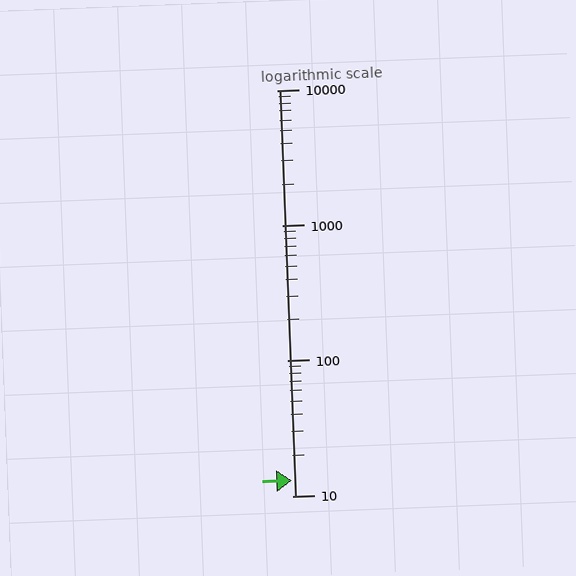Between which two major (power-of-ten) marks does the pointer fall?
The pointer is between 10 and 100.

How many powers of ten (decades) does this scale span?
The scale spans 3 decades, from 10 to 10000.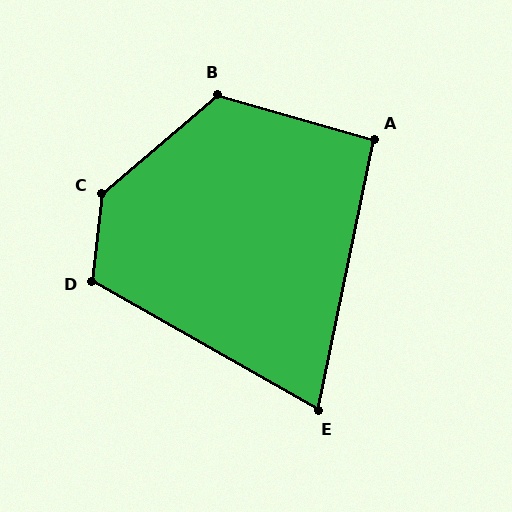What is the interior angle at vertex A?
Approximately 94 degrees (approximately right).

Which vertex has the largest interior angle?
C, at approximately 137 degrees.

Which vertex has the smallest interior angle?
E, at approximately 72 degrees.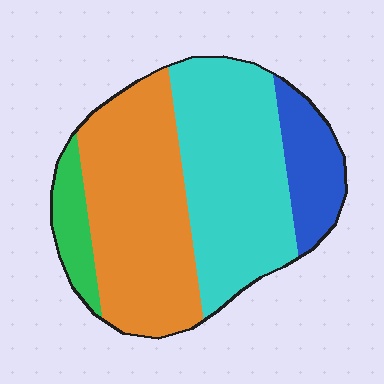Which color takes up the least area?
Green, at roughly 10%.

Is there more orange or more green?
Orange.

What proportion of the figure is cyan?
Cyan takes up between a quarter and a half of the figure.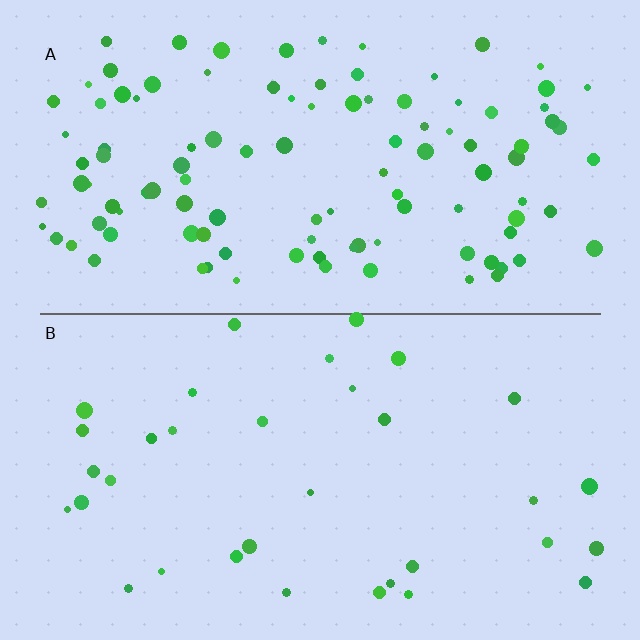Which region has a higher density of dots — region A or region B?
A (the top).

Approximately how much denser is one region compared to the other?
Approximately 3.2× — region A over region B.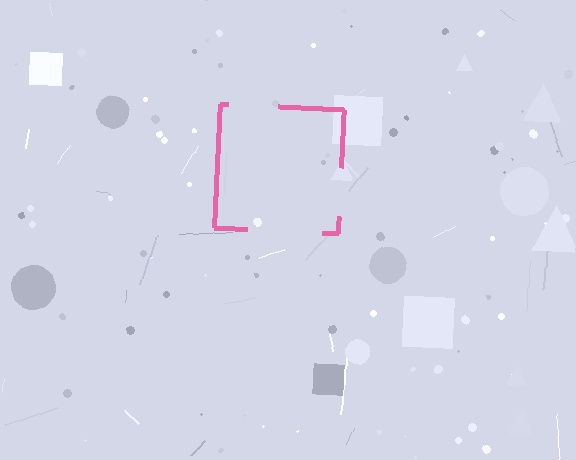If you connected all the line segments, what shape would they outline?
They would outline a square.